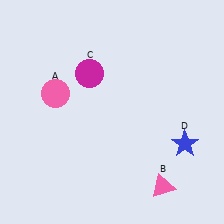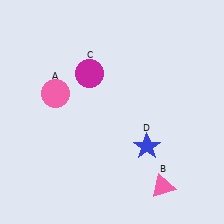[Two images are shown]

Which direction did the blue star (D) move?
The blue star (D) moved left.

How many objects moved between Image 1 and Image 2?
1 object moved between the two images.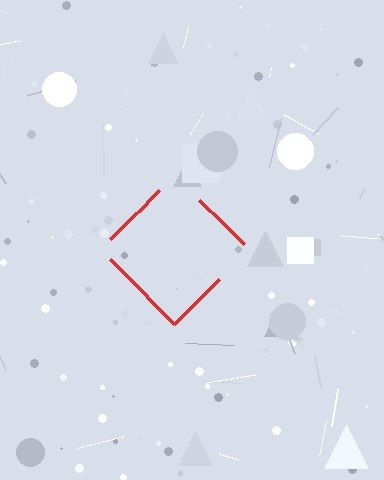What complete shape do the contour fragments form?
The contour fragments form a diamond.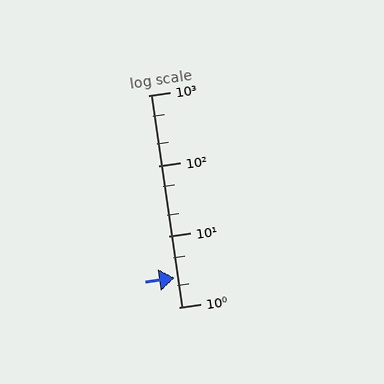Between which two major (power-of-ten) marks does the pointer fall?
The pointer is between 1 and 10.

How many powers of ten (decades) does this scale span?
The scale spans 3 decades, from 1 to 1000.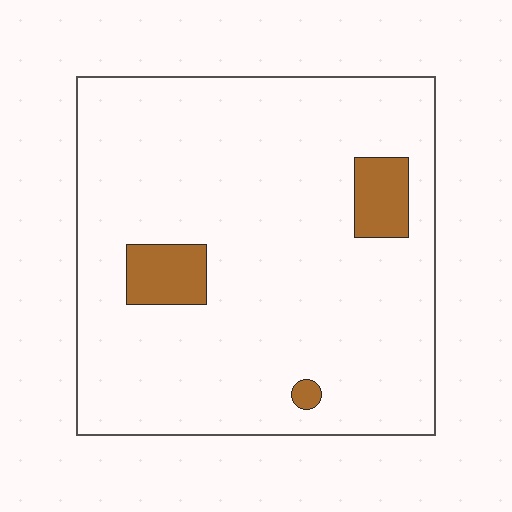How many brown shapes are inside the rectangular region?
3.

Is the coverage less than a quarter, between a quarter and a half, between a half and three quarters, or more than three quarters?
Less than a quarter.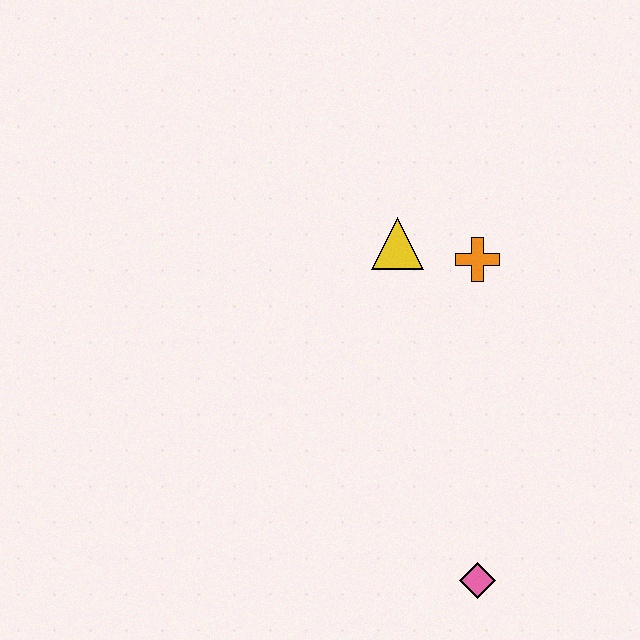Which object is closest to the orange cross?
The yellow triangle is closest to the orange cross.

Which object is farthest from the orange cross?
The pink diamond is farthest from the orange cross.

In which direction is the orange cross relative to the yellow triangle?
The orange cross is to the right of the yellow triangle.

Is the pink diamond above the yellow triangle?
No